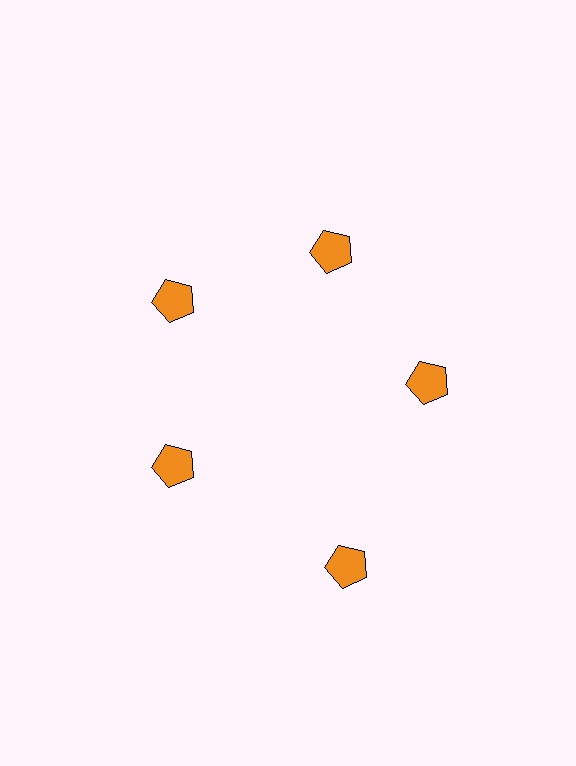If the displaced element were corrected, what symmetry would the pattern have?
It would have 5-fold rotational symmetry — the pattern would map onto itself every 72 degrees.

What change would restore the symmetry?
The symmetry would be restored by moving it inward, back onto the ring so that all 5 pentagons sit at equal angles and equal distance from the center.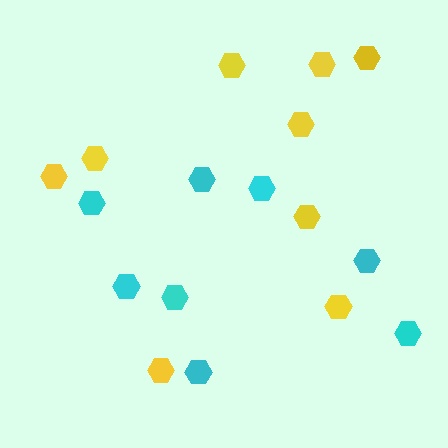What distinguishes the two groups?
There are 2 groups: one group of yellow hexagons (9) and one group of cyan hexagons (8).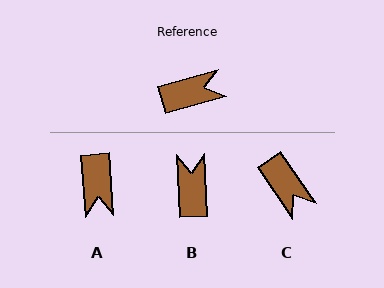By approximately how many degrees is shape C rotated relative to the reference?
Approximately 71 degrees clockwise.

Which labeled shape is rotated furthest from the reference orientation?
A, about 102 degrees away.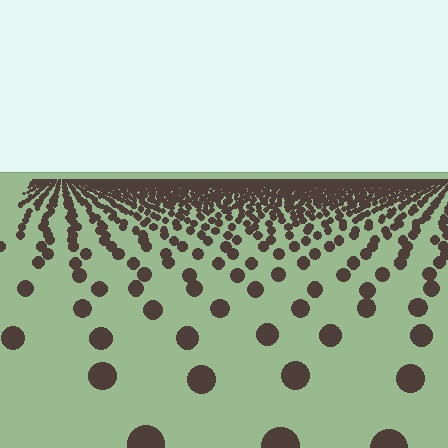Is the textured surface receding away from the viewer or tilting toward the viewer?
The surface is receding away from the viewer. Texture elements get smaller and denser toward the top.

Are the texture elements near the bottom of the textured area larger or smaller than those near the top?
Larger. Near the bottom, elements are closer to the viewer and appear at a bigger on-screen size.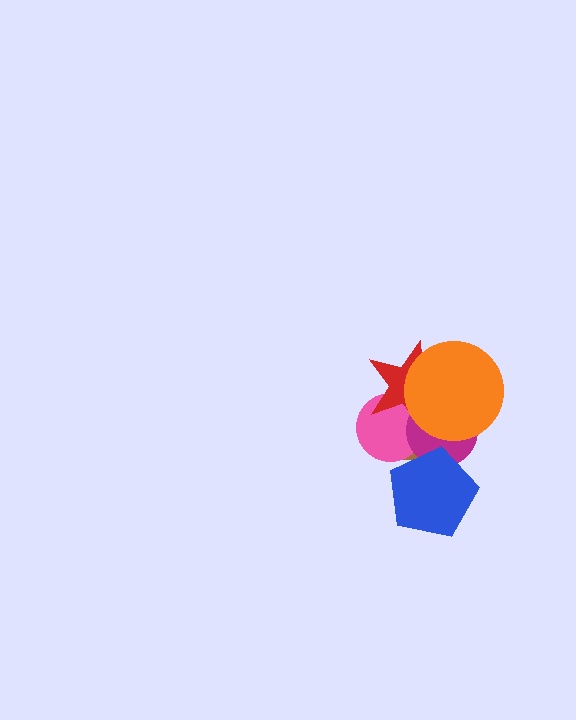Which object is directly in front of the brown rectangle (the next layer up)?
The pink circle is directly in front of the brown rectangle.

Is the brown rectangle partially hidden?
Yes, it is partially covered by another shape.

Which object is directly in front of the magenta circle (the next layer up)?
The orange circle is directly in front of the magenta circle.